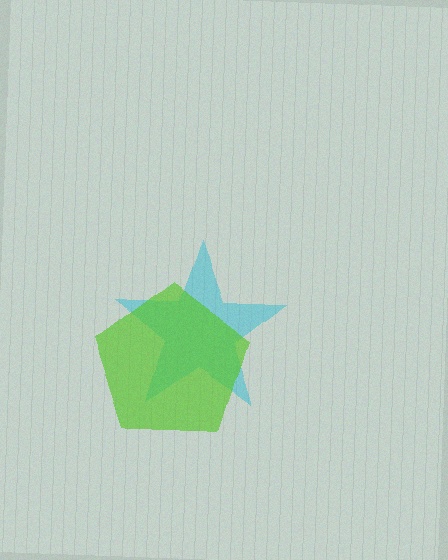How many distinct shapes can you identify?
There are 2 distinct shapes: a cyan star, a lime pentagon.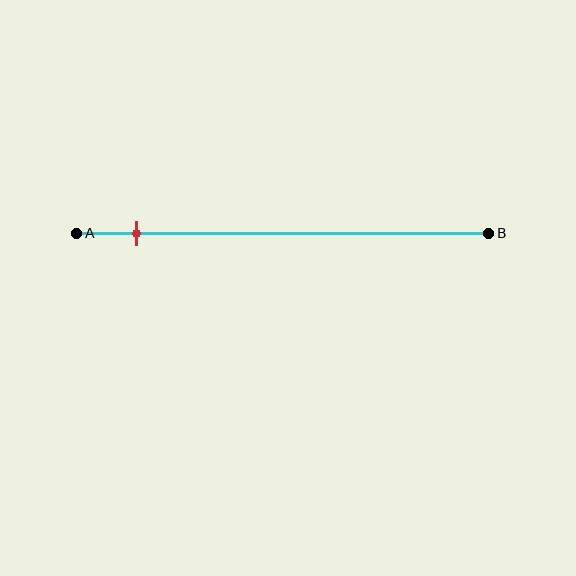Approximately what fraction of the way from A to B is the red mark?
The red mark is approximately 15% of the way from A to B.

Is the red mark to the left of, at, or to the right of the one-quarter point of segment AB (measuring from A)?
The red mark is to the left of the one-quarter point of segment AB.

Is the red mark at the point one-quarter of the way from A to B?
No, the mark is at about 15% from A, not at the 25% one-quarter point.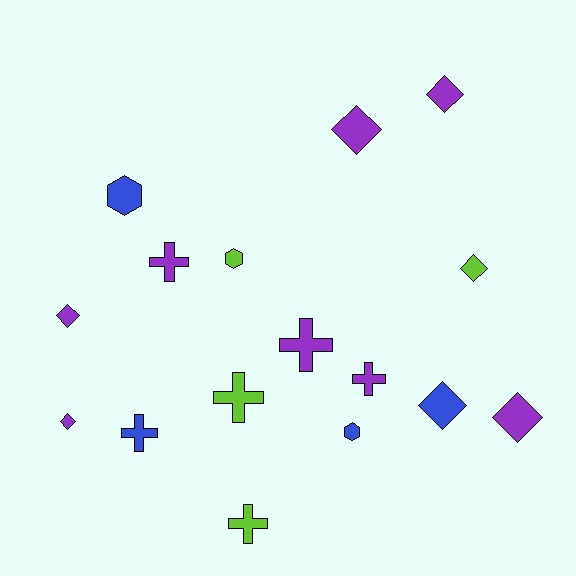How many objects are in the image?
There are 16 objects.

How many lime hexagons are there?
There is 1 lime hexagon.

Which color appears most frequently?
Purple, with 8 objects.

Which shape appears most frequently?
Diamond, with 7 objects.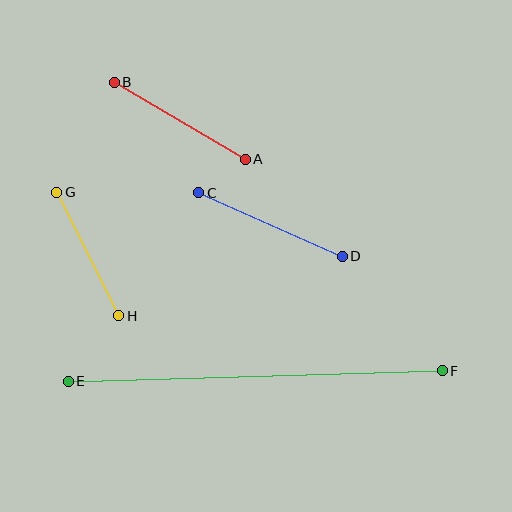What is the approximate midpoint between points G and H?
The midpoint is at approximately (88, 254) pixels.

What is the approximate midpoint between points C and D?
The midpoint is at approximately (270, 224) pixels.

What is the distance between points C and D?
The distance is approximately 157 pixels.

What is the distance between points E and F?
The distance is approximately 374 pixels.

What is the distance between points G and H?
The distance is approximately 139 pixels.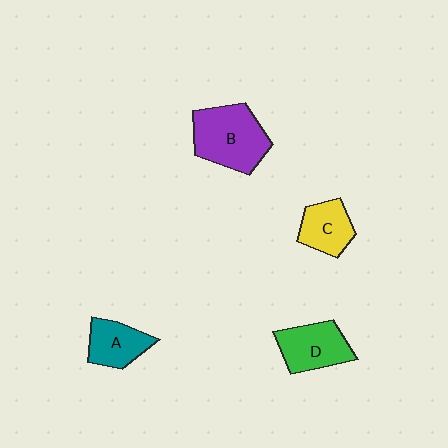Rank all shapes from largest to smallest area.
From largest to smallest: B (purple), D (green), A (teal), C (yellow).